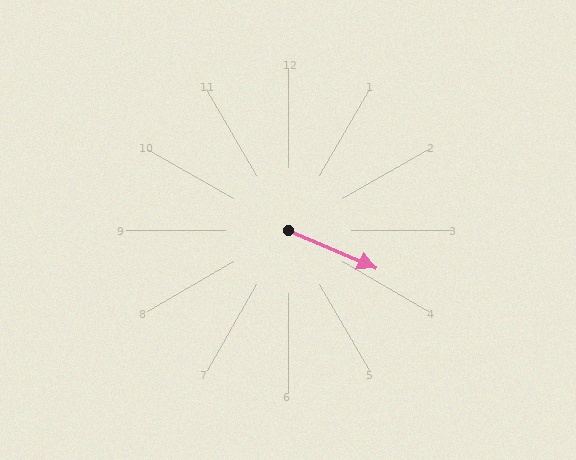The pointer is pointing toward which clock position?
Roughly 4 o'clock.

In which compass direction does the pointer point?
Southeast.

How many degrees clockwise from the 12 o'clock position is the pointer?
Approximately 114 degrees.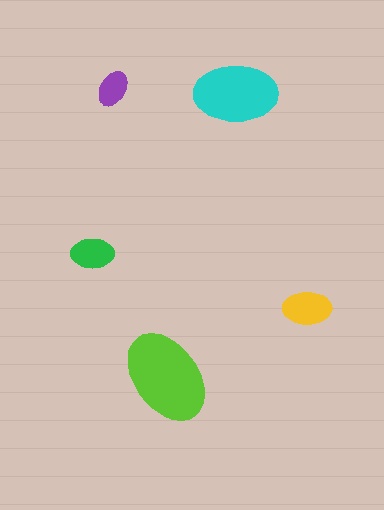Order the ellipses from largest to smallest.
the lime one, the cyan one, the yellow one, the green one, the purple one.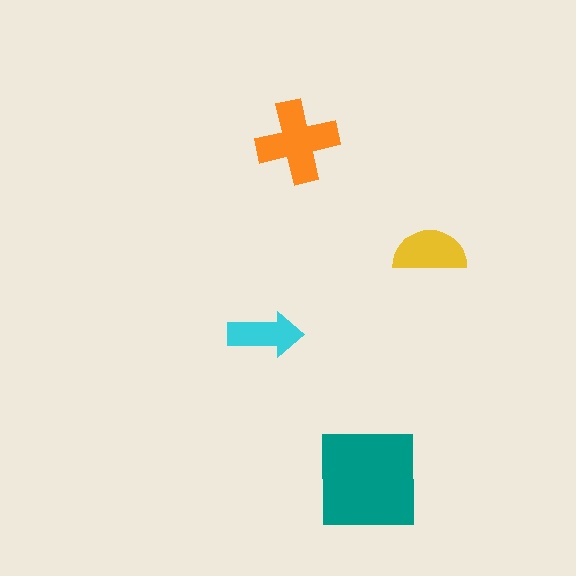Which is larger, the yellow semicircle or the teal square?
The teal square.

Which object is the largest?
The teal square.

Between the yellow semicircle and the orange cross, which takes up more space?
The orange cross.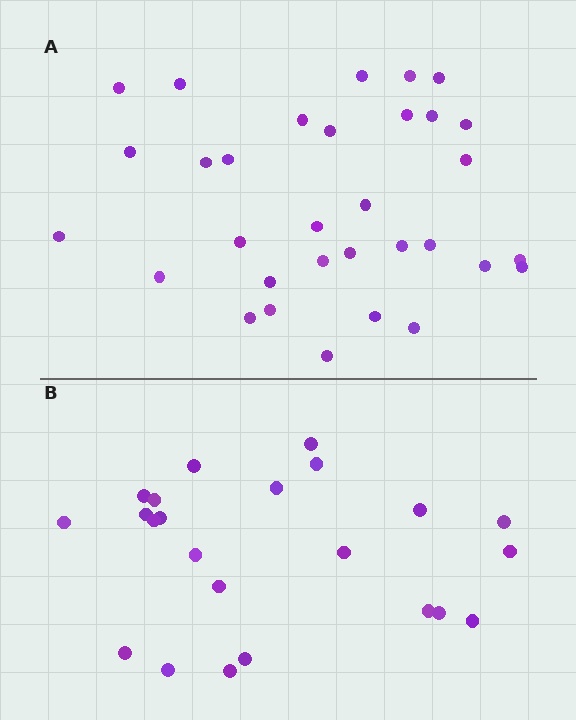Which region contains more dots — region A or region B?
Region A (the top region) has more dots.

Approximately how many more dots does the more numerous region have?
Region A has roughly 8 or so more dots than region B.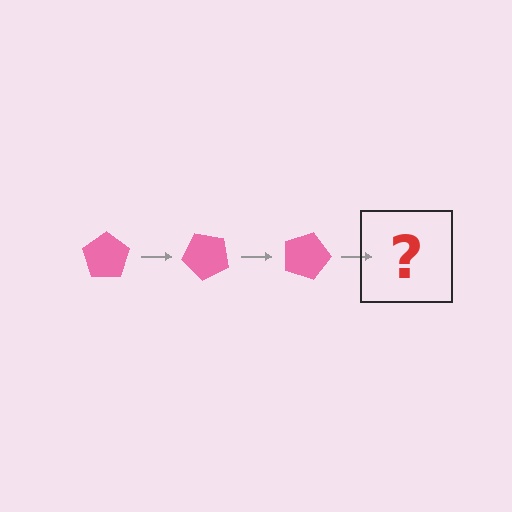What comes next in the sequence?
The next element should be a pink pentagon rotated 135 degrees.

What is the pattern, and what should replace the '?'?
The pattern is that the pentagon rotates 45 degrees each step. The '?' should be a pink pentagon rotated 135 degrees.